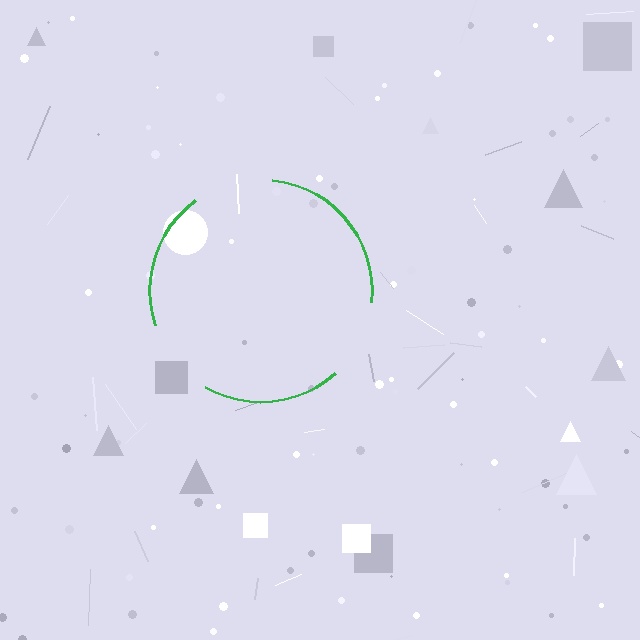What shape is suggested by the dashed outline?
The dashed outline suggests a circle.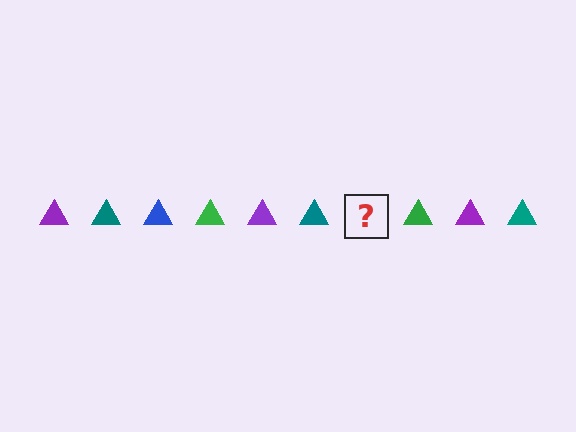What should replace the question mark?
The question mark should be replaced with a blue triangle.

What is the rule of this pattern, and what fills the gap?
The rule is that the pattern cycles through purple, teal, blue, green triangles. The gap should be filled with a blue triangle.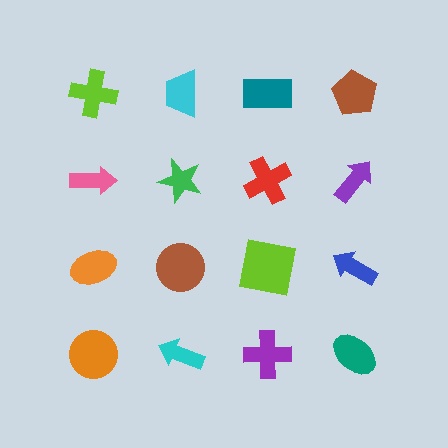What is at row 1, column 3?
A teal rectangle.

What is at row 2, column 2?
A green star.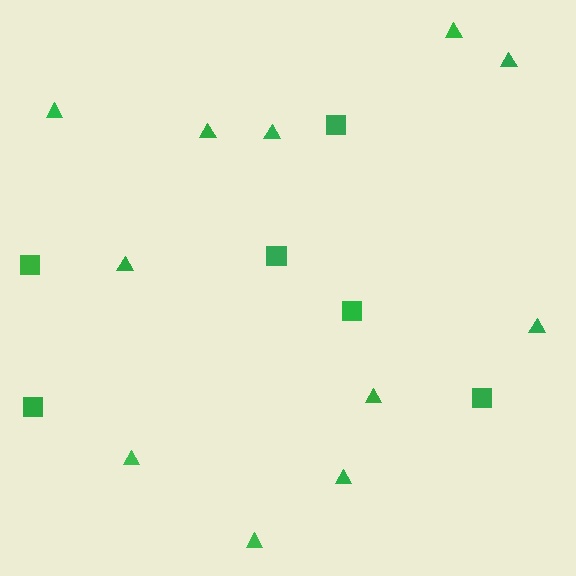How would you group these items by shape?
There are 2 groups: one group of squares (6) and one group of triangles (11).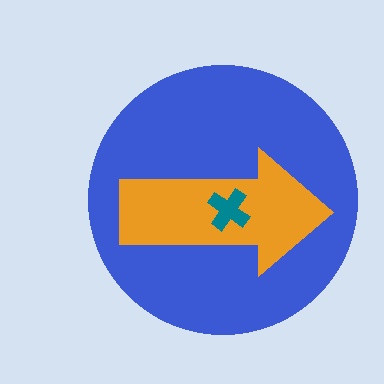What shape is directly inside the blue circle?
The orange arrow.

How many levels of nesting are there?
3.